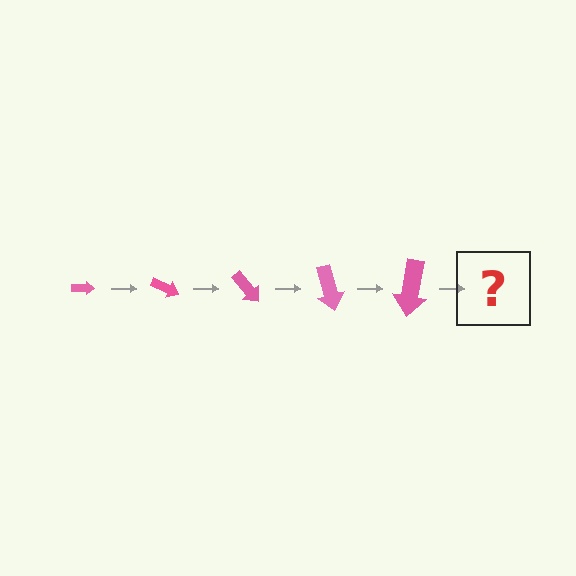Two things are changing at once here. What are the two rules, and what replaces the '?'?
The two rules are that the arrow grows larger each step and it rotates 25 degrees each step. The '?' should be an arrow, larger than the previous one and rotated 125 degrees from the start.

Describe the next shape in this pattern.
It should be an arrow, larger than the previous one and rotated 125 degrees from the start.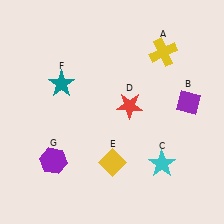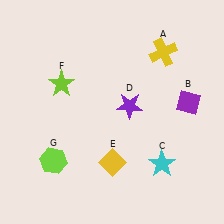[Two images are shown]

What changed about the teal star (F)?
In Image 1, F is teal. In Image 2, it changed to lime.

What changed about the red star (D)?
In Image 1, D is red. In Image 2, it changed to purple.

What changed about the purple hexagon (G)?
In Image 1, G is purple. In Image 2, it changed to lime.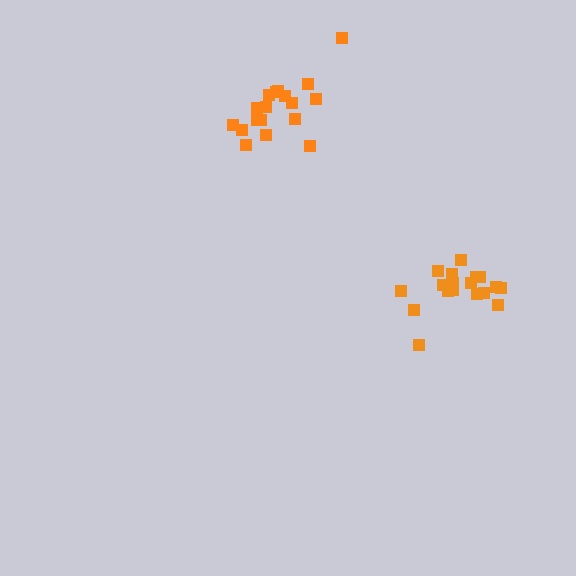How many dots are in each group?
Group 1: 18 dots, Group 2: 18 dots (36 total).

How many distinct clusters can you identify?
There are 2 distinct clusters.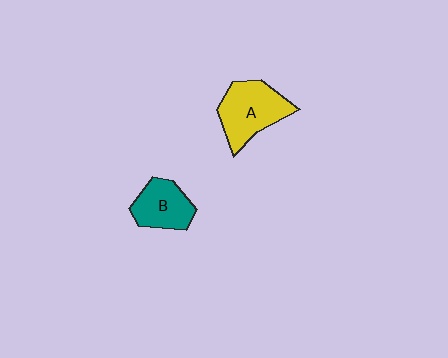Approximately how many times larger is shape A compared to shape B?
Approximately 1.3 times.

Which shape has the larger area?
Shape A (yellow).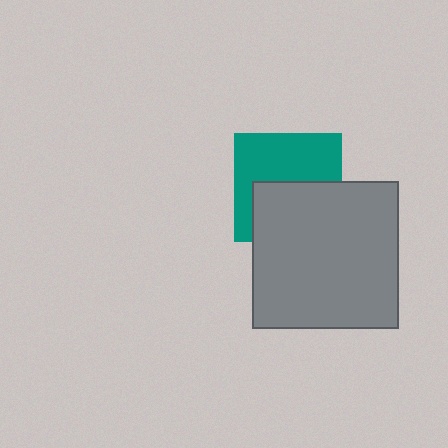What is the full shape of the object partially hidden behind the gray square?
The partially hidden object is a teal square.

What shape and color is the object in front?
The object in front is a gray square.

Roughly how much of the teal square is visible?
About half of it is visible (roughly 54%).